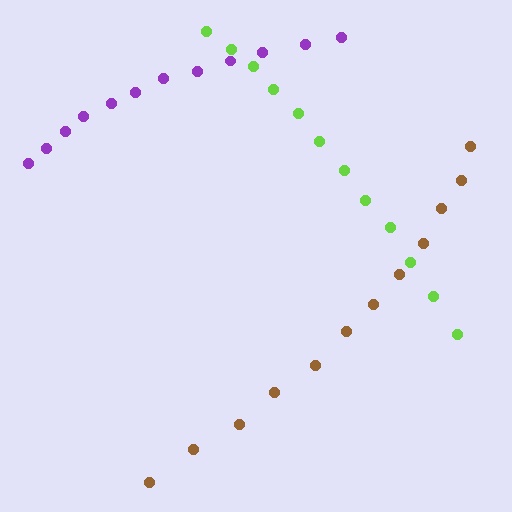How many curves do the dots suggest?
There are 3 distinct paths.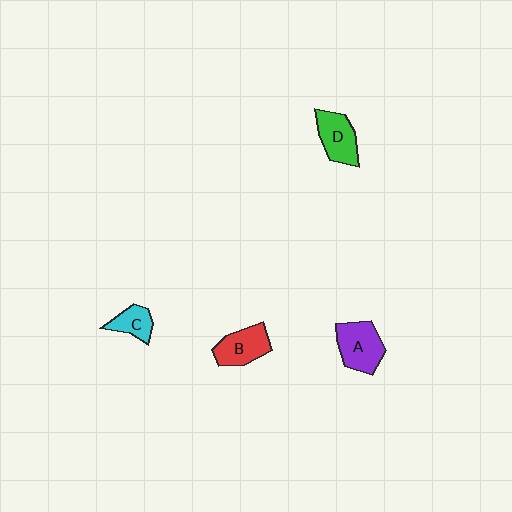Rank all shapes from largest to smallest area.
From largest to smallest: A (purple), B (red), D (green), C (cyan).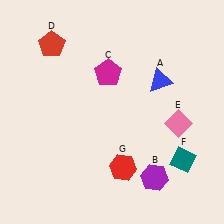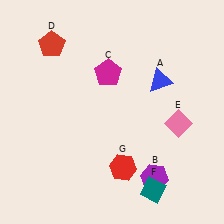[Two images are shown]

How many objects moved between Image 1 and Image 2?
1 object moved between the two images.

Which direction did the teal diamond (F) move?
The teal diamond (F) moved down.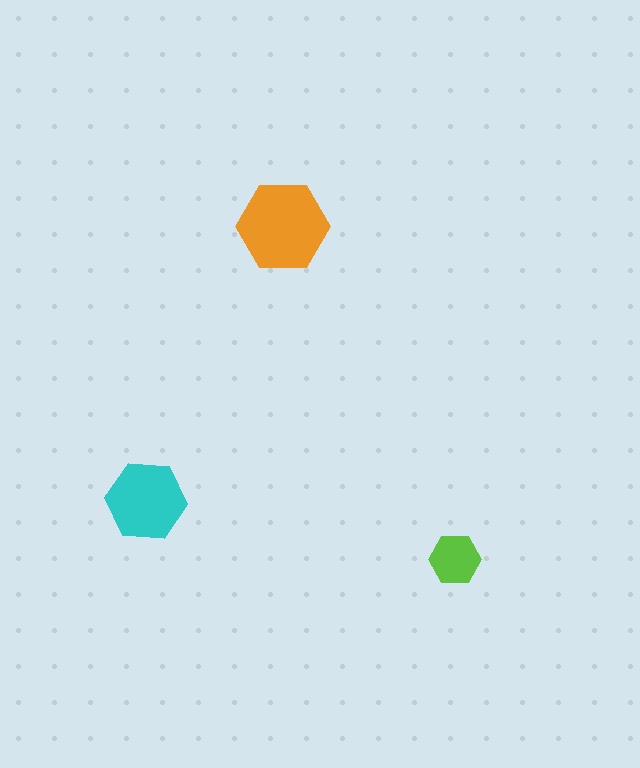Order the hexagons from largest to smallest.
the orange one, the cyan one, the lime one.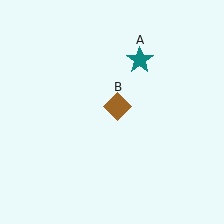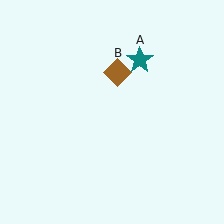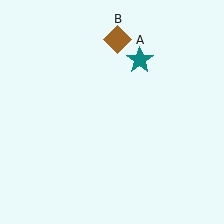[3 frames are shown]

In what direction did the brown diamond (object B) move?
The brown diamond (object B) moved up.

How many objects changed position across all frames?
1 object changed position: brown diamond (object B).